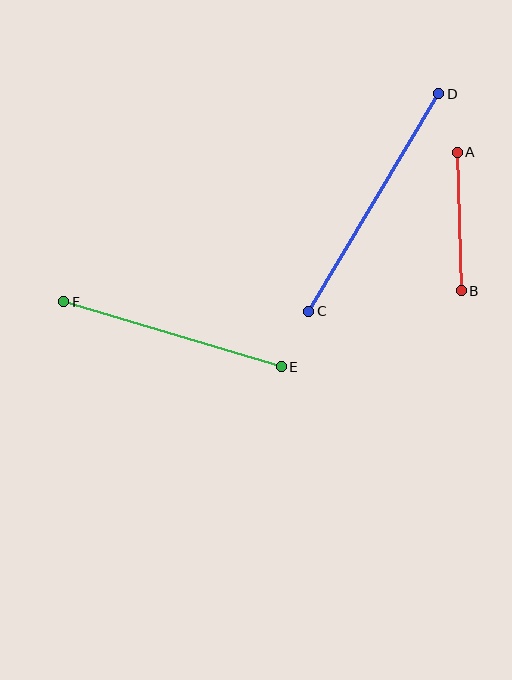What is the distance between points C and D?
The distance is approximately 253 pixels.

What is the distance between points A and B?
The distance is approximately 139 pixels.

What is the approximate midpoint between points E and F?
The midpoint is at approximately (173, 334) pixels.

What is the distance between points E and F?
The distance is approximately 227 pixels.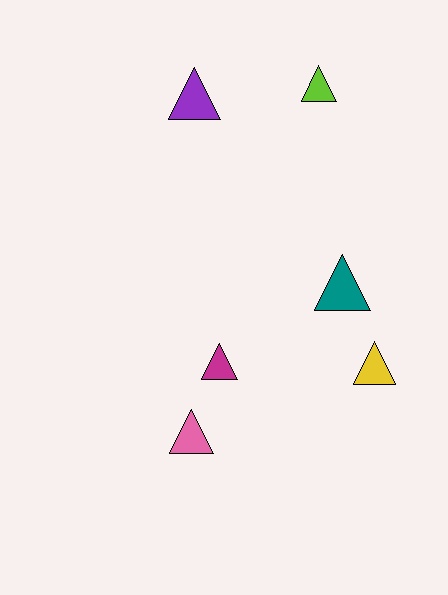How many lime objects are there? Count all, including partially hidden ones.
There is 1 lime object.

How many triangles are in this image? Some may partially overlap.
There are 6 triangles.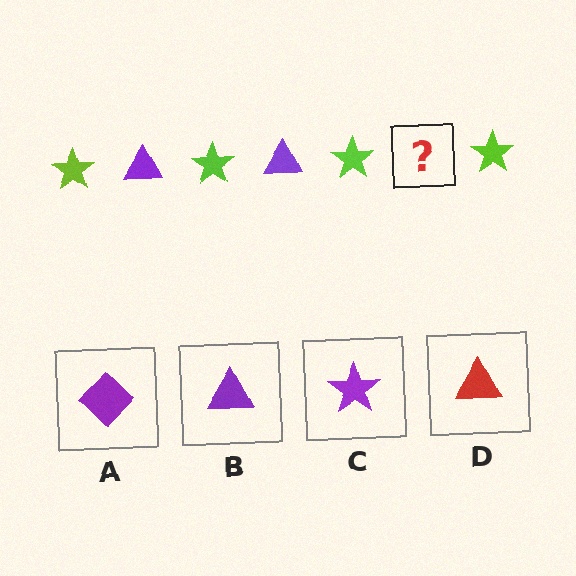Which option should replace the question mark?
Option B.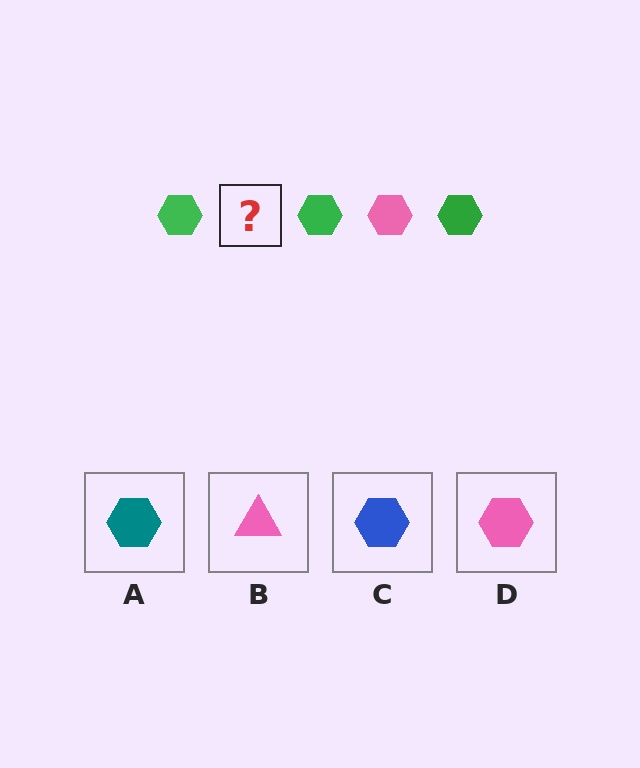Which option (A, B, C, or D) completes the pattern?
D.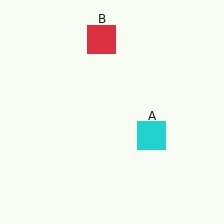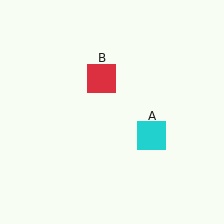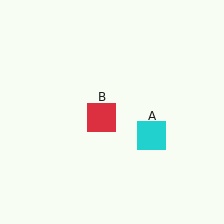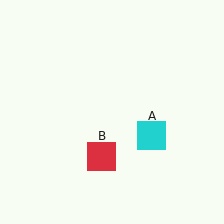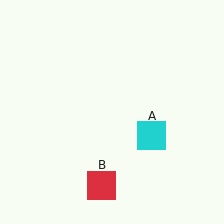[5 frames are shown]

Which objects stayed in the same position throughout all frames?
Cyan square (object A) remained stationary.